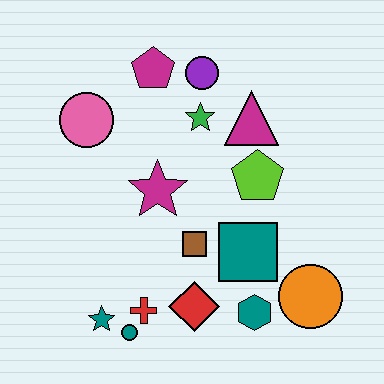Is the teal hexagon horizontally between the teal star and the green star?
No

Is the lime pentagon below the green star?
Yes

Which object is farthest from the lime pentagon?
The teal star is farthest from the lime pentagon.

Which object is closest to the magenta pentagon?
The purple circle is closest to the magenta pentagon.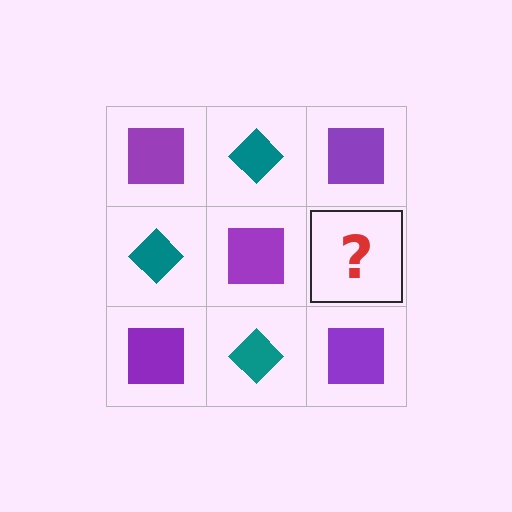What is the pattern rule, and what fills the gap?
The rule is that it alternates purple square and teal diamond in a checkerboard pattern. The gap should be filled with a teal diamond.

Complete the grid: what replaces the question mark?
The question mark should be replaced with a teal diamond.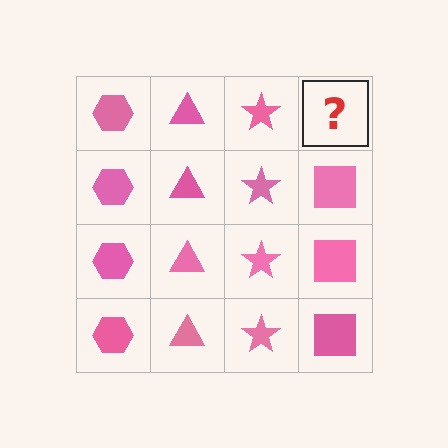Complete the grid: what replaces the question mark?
The question mark should be replaced with a pink square.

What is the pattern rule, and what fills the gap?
The rule is that each column has a consistent shape. The gap should be filled with a pink square.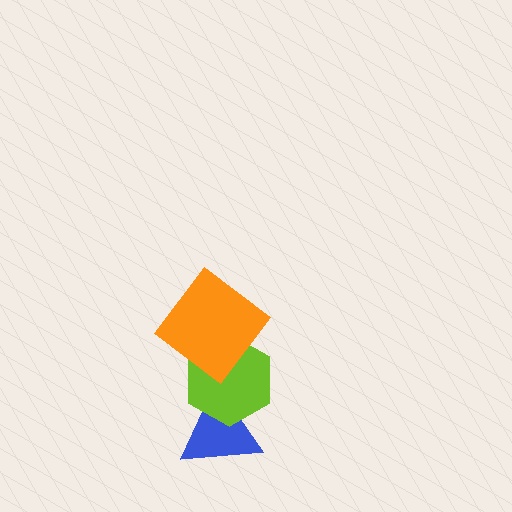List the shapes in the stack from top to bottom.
From top to bottom: the orange diamond, the lime hexagon, the blue triangle.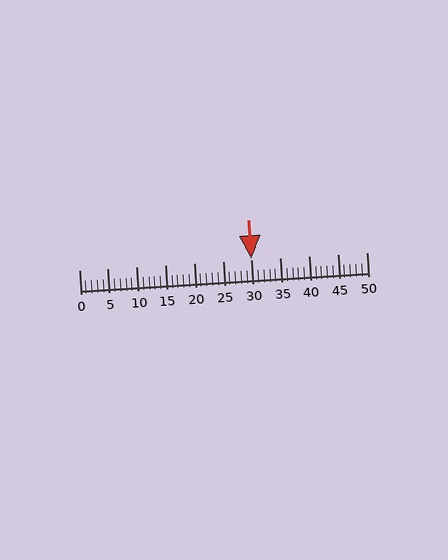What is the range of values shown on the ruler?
The ruler shows values from 0 to 50.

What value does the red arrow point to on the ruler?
The red arrow points to approximately 30.